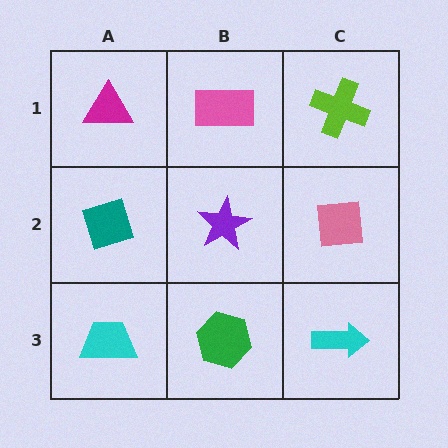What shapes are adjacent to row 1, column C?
A pink square (row 2, column C), a pink rectangle (row 1, column B).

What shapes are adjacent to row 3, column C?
A pink square (row 2, column C), a green hexagon (row 3, column B).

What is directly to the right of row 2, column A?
A purple star.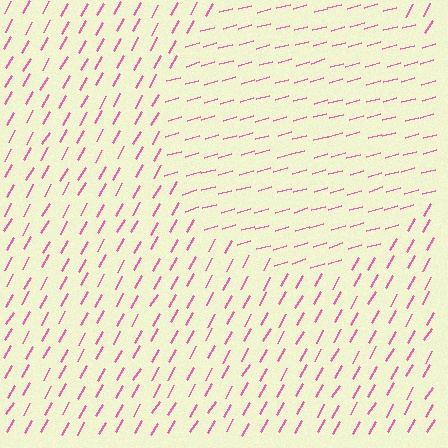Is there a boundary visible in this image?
Yes, there is a texture boundary formed by a change in line orientation.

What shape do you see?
I see a circle.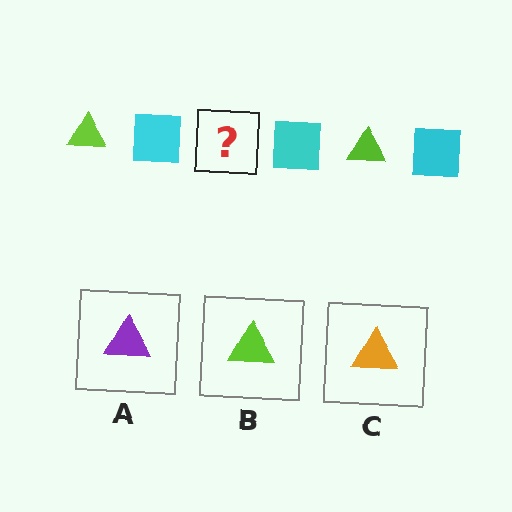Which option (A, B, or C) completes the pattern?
B.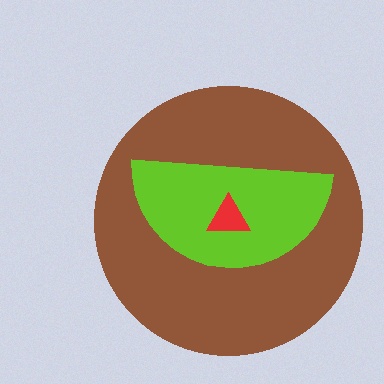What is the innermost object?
The red triangle.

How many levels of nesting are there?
3.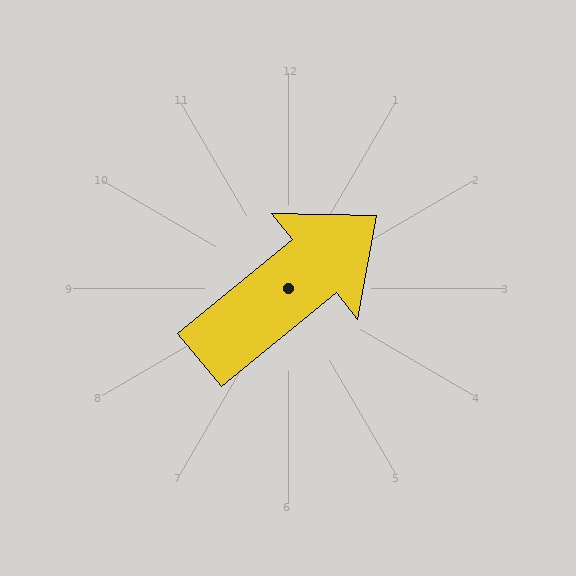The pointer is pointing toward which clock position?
Roughly 2 o'clock.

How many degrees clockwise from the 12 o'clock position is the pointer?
Approximately 51 degrees.